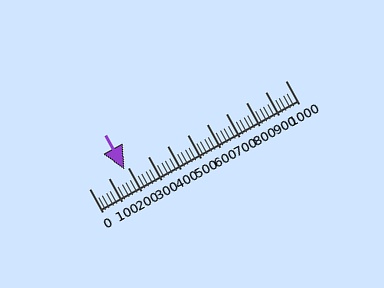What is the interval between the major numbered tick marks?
The major tick marks are spaced 100 units apart.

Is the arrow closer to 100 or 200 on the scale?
The arrow is closer to 200.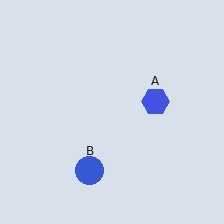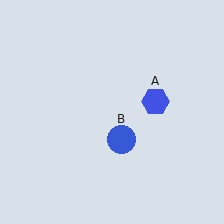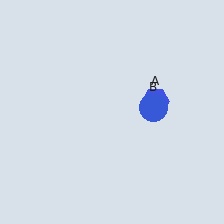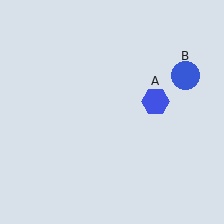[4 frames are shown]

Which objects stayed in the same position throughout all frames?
Blue hexagon (object A) remained stationary.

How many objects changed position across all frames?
1 object changed position: blue circle (object B).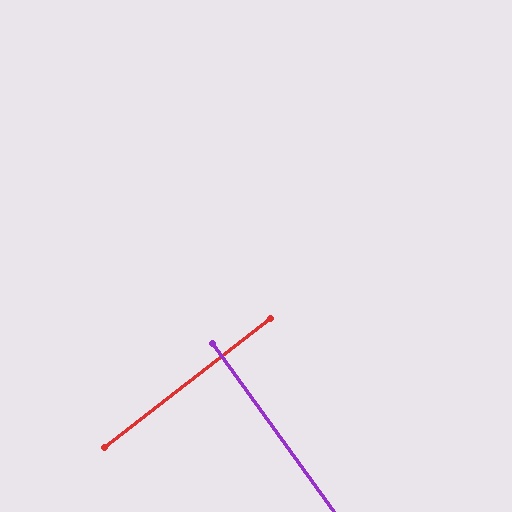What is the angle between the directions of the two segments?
Approximately 88 degrees.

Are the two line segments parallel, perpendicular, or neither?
Perpendicular — they meet at approximately 88°.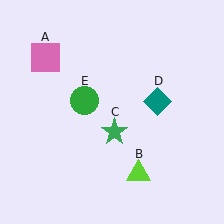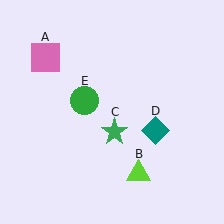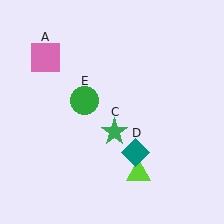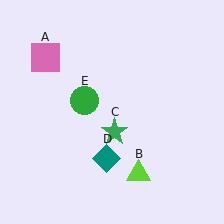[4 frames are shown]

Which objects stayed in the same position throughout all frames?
Pink square (object A) and lime triangle (object B) and green star (object C) and green circle (object E) remained stationary.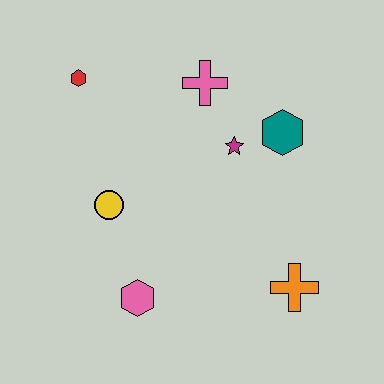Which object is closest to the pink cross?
The magenta star is closest to the pink cross.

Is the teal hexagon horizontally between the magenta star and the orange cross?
Yes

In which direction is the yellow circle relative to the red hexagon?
The yellow circle is below the red hexagon.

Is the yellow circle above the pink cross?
No